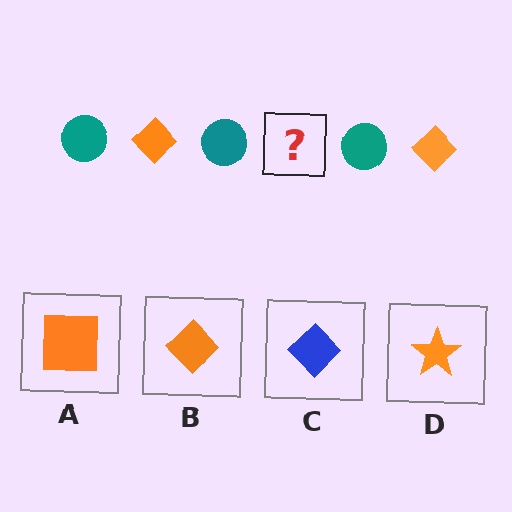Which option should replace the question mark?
Option B.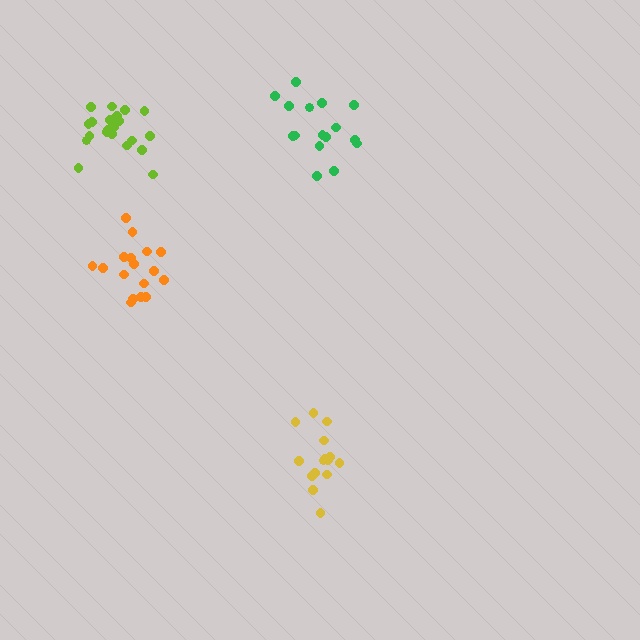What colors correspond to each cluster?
The clusters are colored: green, yellow, orange, lime.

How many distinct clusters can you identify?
There are 4 distinct clusters.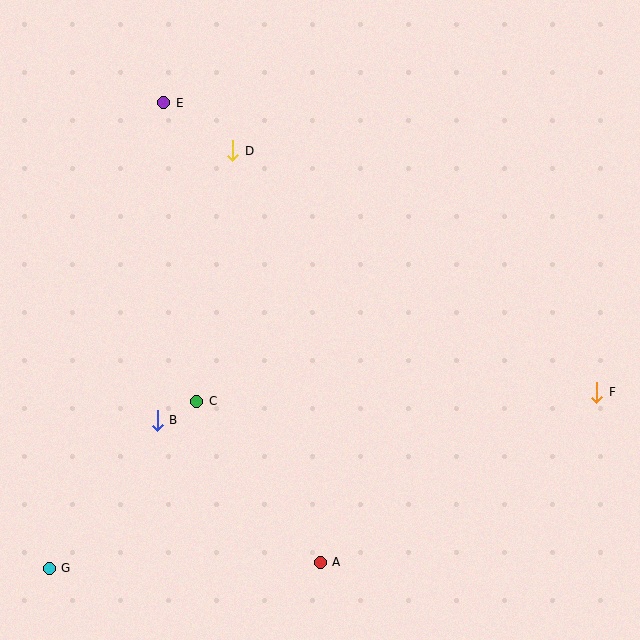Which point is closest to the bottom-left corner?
Point G is closest to the bottom-left corner.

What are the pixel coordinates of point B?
Point B is at (157, 420).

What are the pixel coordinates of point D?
Point D is at (233, 151).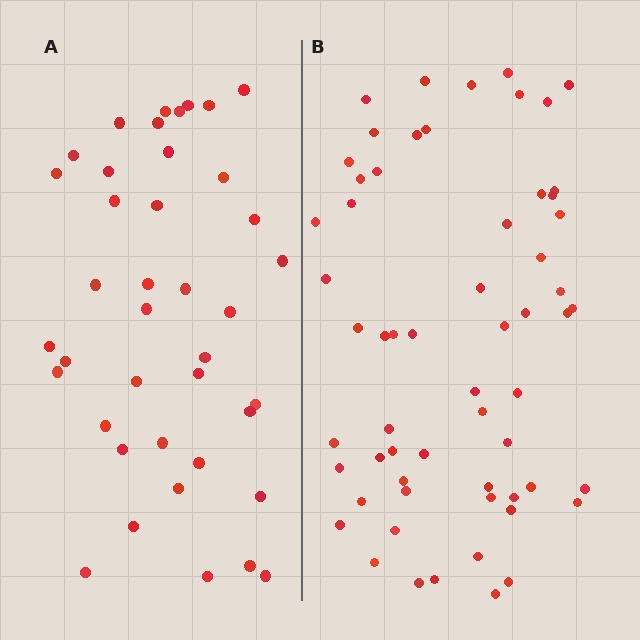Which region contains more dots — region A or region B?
Region B (the right region) has more dots.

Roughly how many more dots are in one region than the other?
Region B has approximately 20 more dots than region A.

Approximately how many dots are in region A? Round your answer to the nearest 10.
About 40 dots.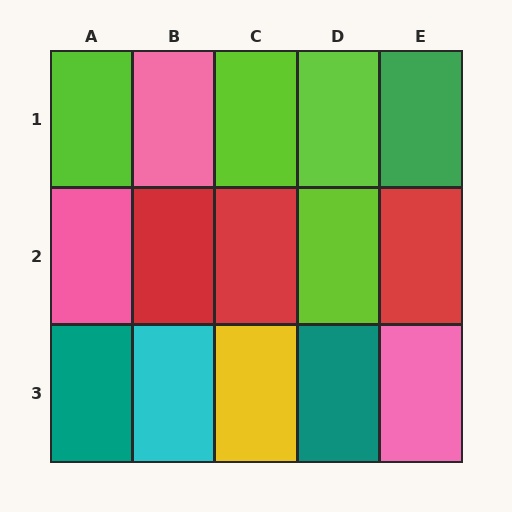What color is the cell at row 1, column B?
Pink.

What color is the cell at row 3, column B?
Cyan.